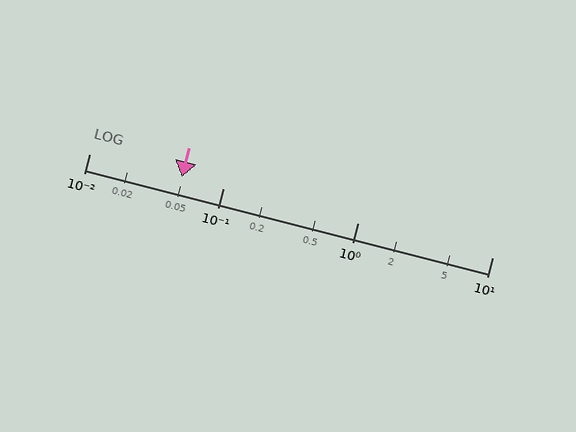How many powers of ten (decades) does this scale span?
The scale spans 3 decades, from 0.01 to 10.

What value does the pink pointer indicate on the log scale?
The pointer indicates approximately 0.049.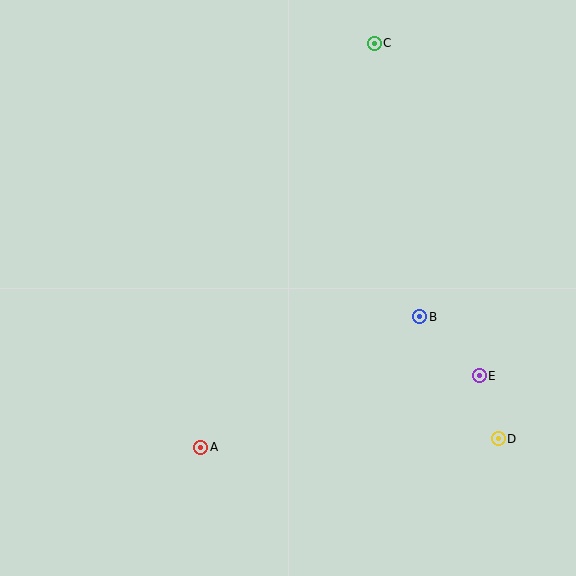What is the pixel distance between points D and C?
The distance between D and C is 414 pixels.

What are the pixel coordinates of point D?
Point D is at (498, 439).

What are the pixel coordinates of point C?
Point C is at (374, 43).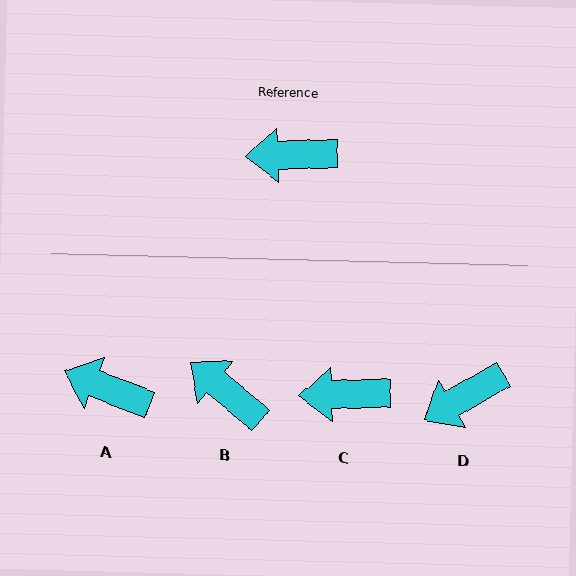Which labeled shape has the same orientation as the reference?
C.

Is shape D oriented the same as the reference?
No, it is off by about 28 degrees.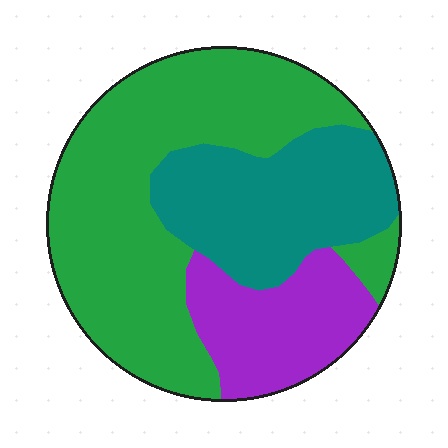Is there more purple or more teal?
Teal.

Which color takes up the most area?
Green, at roughly 55%.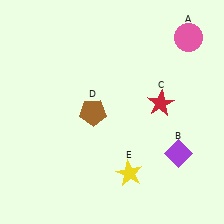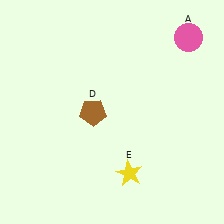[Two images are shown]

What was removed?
The red star (C), the purple diamond (B) were removed in Image 2.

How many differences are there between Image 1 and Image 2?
There are 2 differences between the two images.